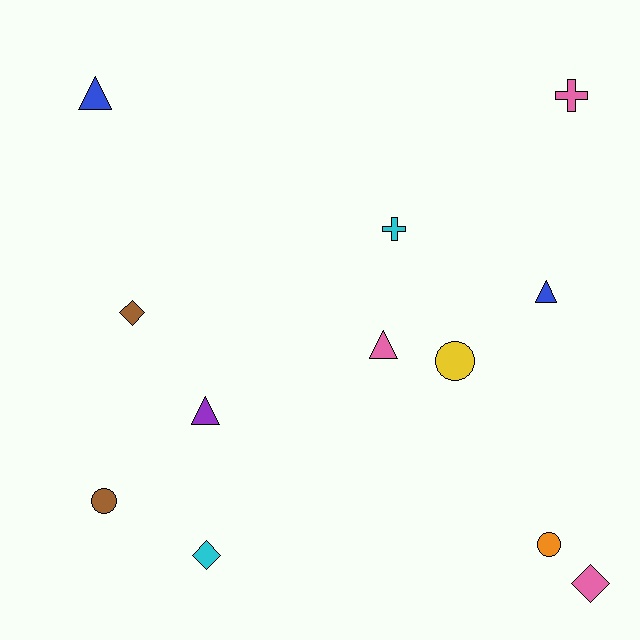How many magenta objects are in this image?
There are no magenta objects.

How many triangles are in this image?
There are 4 triangles.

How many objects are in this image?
There are 12 objects.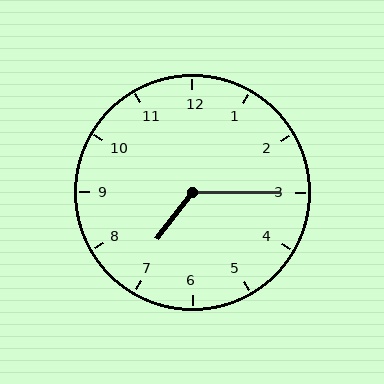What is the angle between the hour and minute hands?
Approximately 128 degrees.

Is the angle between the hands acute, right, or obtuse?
It is obtuse.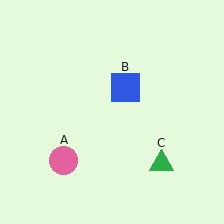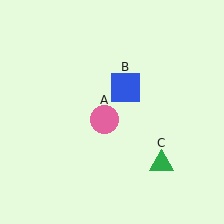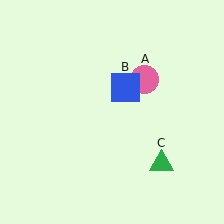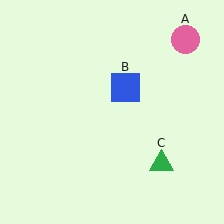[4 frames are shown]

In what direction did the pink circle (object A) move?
The pink circle (object A) moved up and to the right.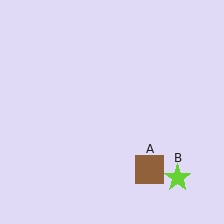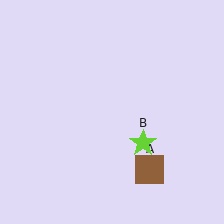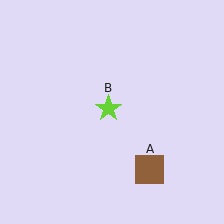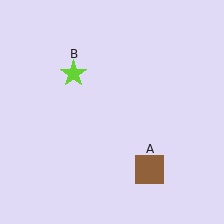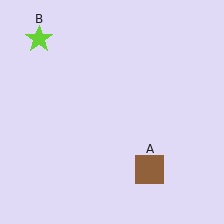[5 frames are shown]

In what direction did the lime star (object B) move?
The lime star (object B) moved up and to the left.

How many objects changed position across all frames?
1 object changed position: lime star (object B).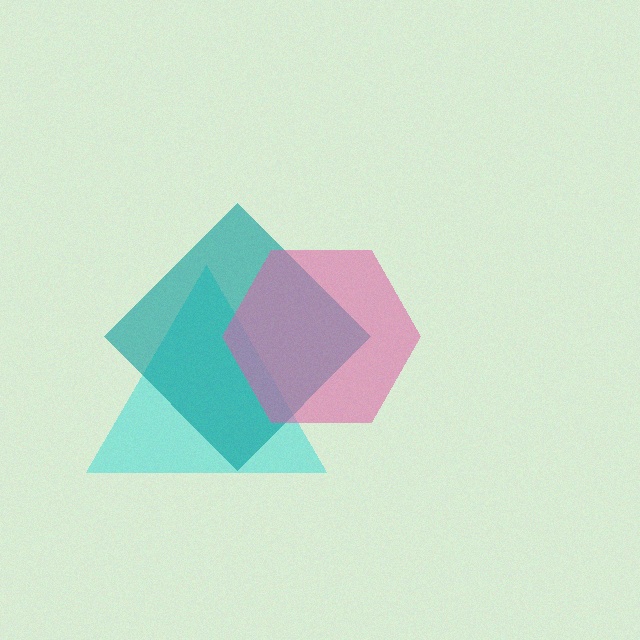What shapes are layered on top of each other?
The layered shapes are: a cyan triangle, a teal diamond, a pink hexagon.